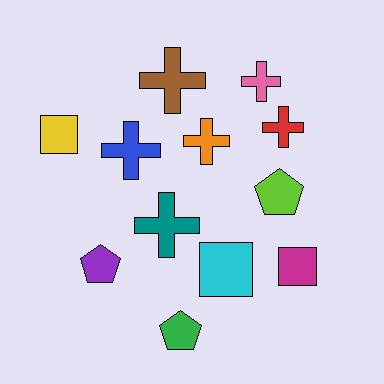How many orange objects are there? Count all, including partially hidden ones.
There is 1 orange object.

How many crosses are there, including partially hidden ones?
There are 6 crosses.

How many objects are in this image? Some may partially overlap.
There are 12 objects.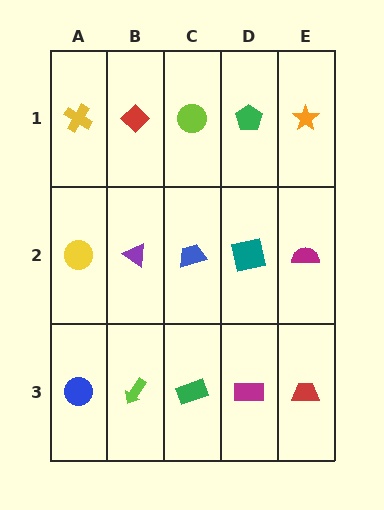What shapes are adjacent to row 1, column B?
A purple triangle (row 2, column B), a yellow cross (row 1, column A), a lime circle (row 1, column C).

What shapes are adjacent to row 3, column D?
A teal square (row 2, column D), a green rectangle (row 3, column C), a red trapezoid (row 3, column E).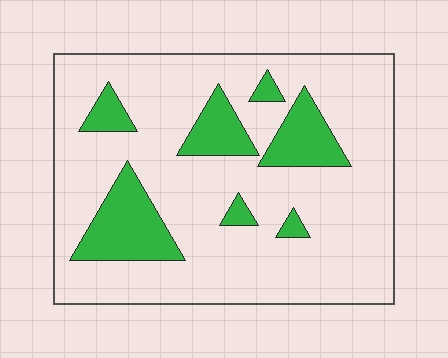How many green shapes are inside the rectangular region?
7.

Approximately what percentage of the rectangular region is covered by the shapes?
Approximately 20%.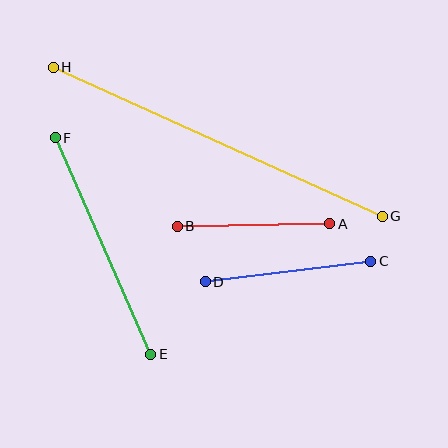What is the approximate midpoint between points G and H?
The midpoint is at approximately (218, 142) pixels.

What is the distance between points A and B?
The distance is approximately 152 pixels.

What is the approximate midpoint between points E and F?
The midpoint is at approximately (103, 246) pixels.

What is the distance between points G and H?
The distance is approximately 361 pixels.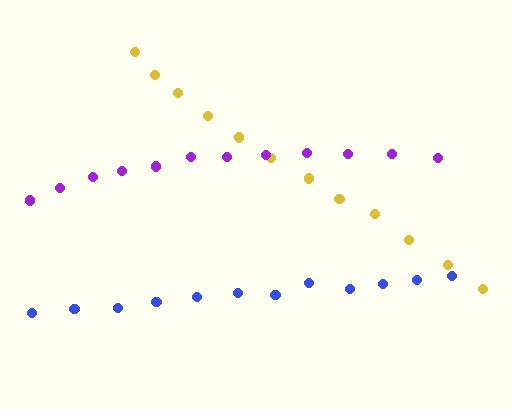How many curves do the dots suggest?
There are 3 distinct paths.